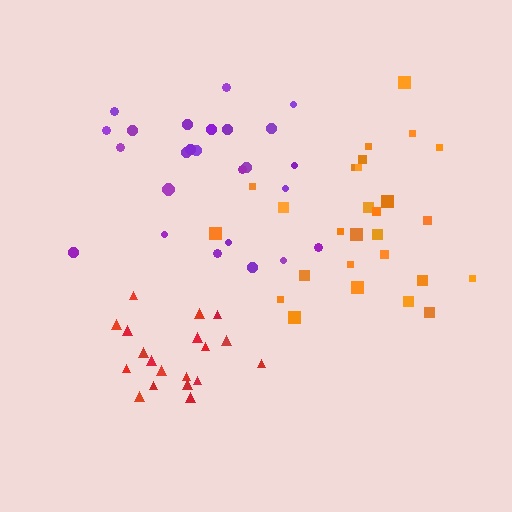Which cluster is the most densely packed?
Red.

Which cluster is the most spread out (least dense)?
Purple.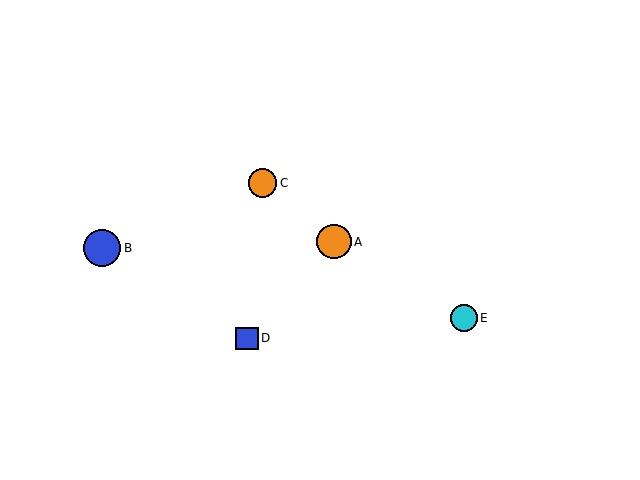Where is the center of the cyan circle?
The center of the cyan circle is at (464, 318).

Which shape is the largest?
The blue circle (labeled B) is the largest.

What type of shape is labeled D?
Shape D is a blue square.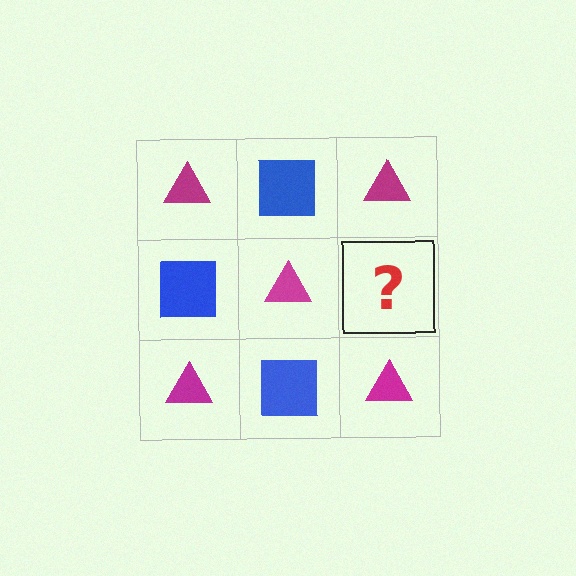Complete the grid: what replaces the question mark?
The question mark should be replaced with a blue square.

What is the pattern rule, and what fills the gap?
The rule is that it alternates magenta triangle and blue square in a checkerboard pattern. The gap should be filled with a blue square.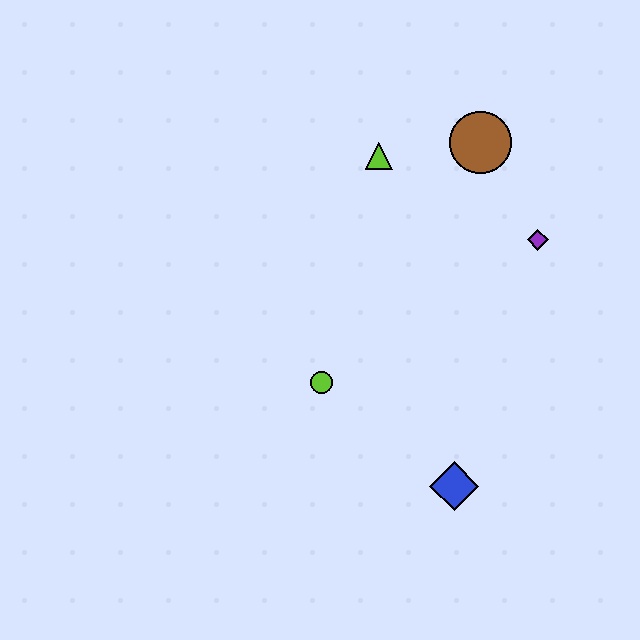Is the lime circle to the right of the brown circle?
No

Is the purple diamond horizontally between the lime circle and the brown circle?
No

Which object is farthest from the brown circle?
The blue diamond is farthest from the brown circle.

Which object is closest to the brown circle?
The lime triangle is closest to the brown circle.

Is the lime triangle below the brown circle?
Yes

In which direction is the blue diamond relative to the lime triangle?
The blue diamond is below the lime triangle.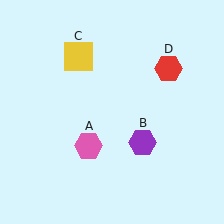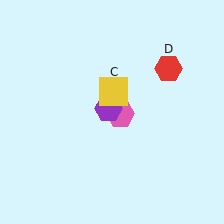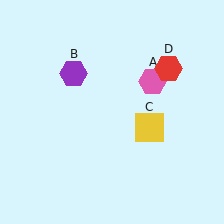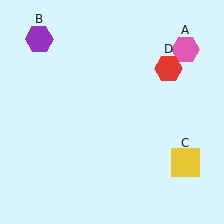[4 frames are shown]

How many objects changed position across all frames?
3 objects changed position: pink hexagon (object A), purple hexagon (object B), yellow square (object C).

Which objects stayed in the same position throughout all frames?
Red hexagon (object D) remained stationary.